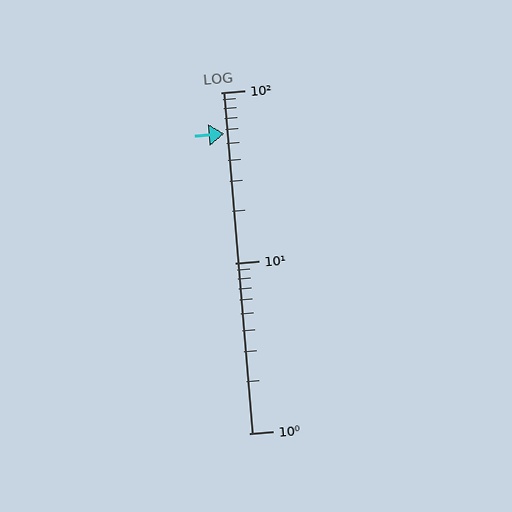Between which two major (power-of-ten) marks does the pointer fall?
The pointer is between 10 and 100.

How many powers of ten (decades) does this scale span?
The scale spans 2 decades, from 1 to 100.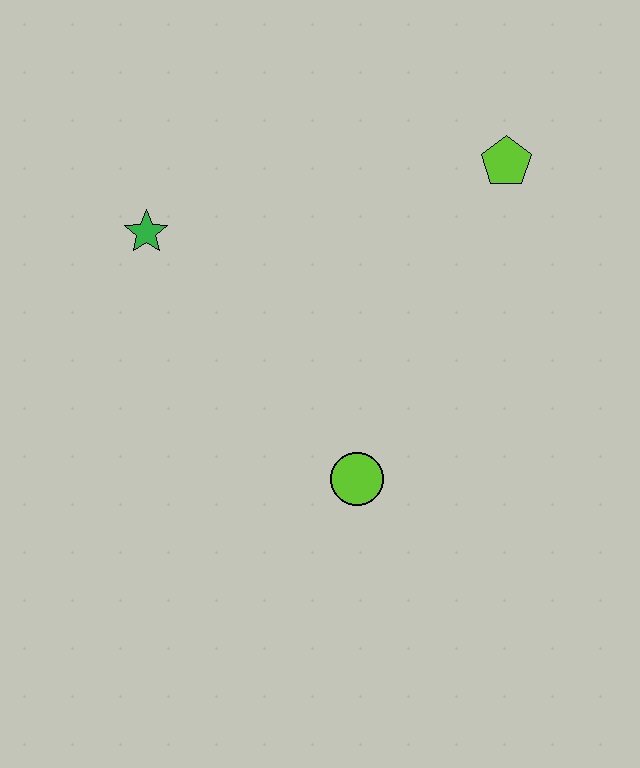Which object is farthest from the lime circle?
The lime pentagon is farthest from the lime circle.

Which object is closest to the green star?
The lime circle is closest to the green star.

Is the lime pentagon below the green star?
No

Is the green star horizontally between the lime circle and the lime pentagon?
No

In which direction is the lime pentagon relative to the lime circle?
The lime pentagon is above the lime circle.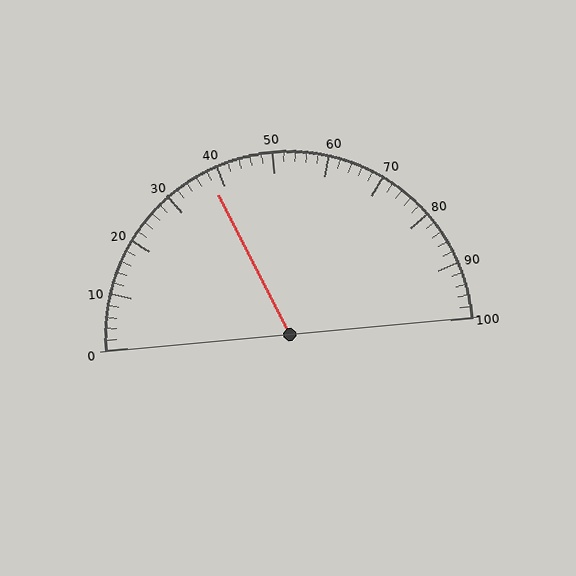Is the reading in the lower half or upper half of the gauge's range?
The reading is in the lower half of the range (0 to 100).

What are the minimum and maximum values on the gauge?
The gauge ranges from 0 to 100.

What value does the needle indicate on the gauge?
The needle indicates approximately 38.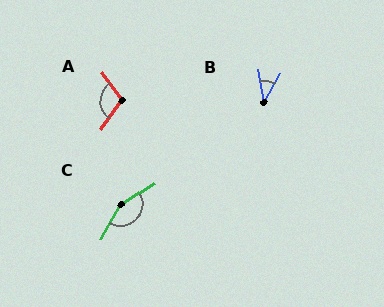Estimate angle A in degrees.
Approximately 109 degrees.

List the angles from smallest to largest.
B (38°), A (109°), C (152°).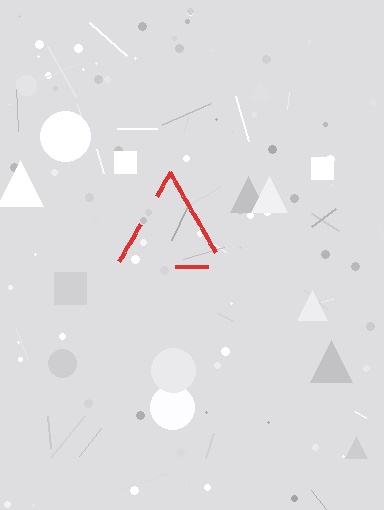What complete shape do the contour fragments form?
The contour fragments form a triangle.